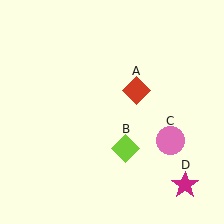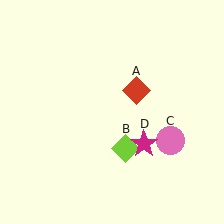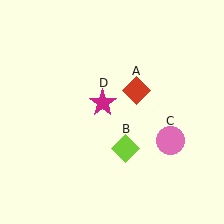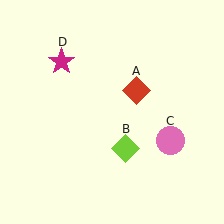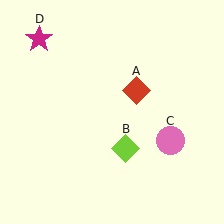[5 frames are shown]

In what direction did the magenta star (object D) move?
The magenta star (object D) moved up and to the left.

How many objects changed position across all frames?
1 object changed position: magenta star (object D).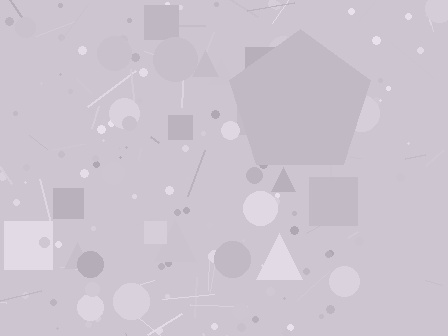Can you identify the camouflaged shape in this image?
The camouflaged shape is a pentagon.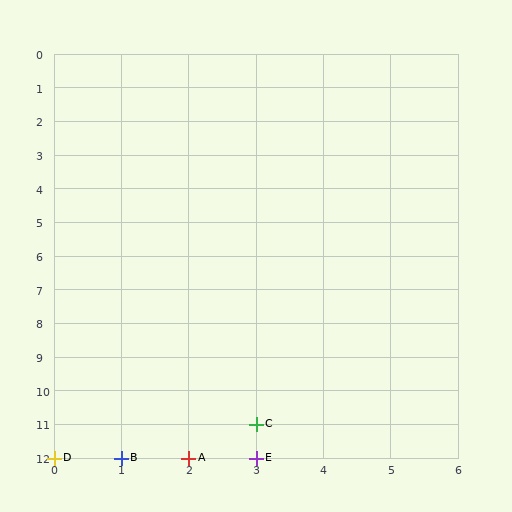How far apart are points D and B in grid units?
Points D and B are 1 column apart.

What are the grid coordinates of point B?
Point B is at grid coordinates (1, 12).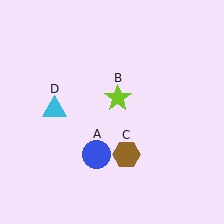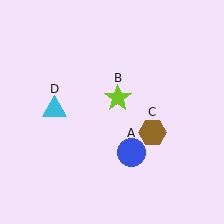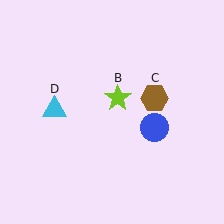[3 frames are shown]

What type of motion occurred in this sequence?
The blue circle (object A), brown hexagon (object C) rotated counterclockwise around the center of the scene.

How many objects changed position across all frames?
2 objects changed position: blue circle (object A), brown hexagon (object C).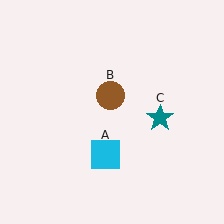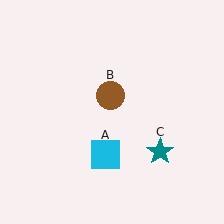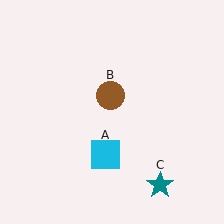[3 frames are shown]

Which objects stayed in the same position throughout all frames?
Cyan square (object A) and brown circle (object B) remained stationary.